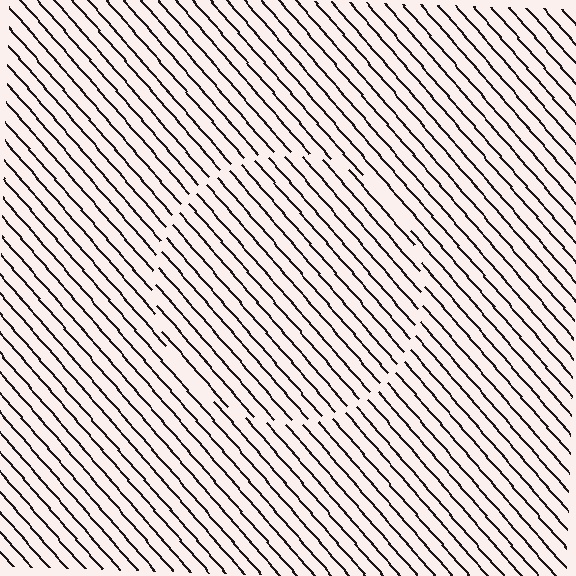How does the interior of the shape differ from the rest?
The interior of the shape contains the same grating, shifted by half a period — the contour is defined by the phase discontinuity where line-ends from the inner and outer gratings abut.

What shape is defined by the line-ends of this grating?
An illusory circle. The interior of the shape contains the same grating, shifted by half a period — the contour is defined by the phase discontinuity where line-ends from the inner and outer gratings abut.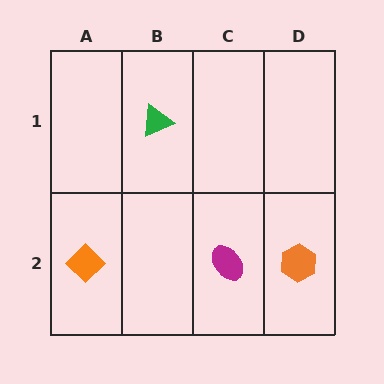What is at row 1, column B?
A green triangle.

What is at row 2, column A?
An orange diamond.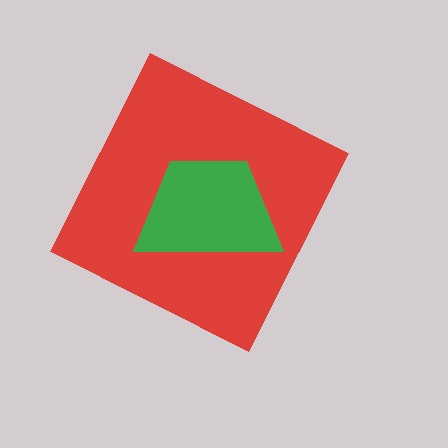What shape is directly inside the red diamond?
The green trapezoid.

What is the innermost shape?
The green trapezoid.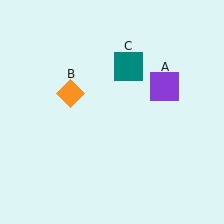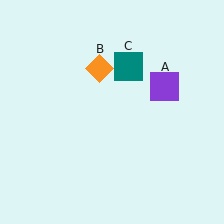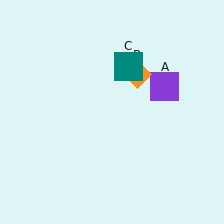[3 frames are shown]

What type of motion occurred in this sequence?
The orange diamond (object B) rotated clockwise around the center of the scene.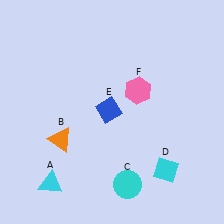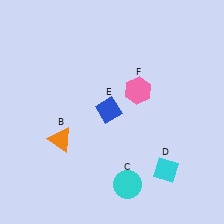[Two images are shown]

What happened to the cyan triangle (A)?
The cyan triangle (A) was removed in Image 2. It was in the bottom-left area of Image 1.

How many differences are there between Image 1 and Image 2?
There is 1 difference between the two images.